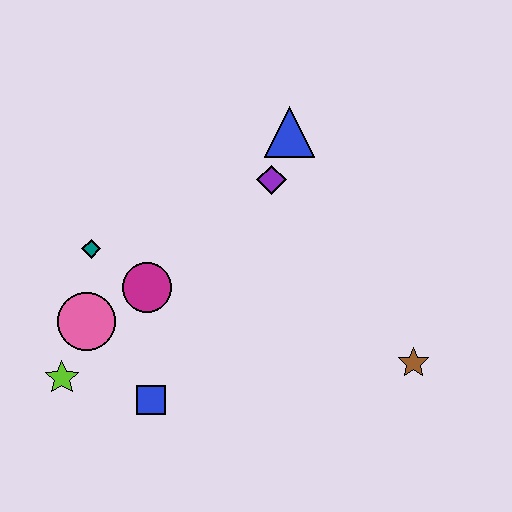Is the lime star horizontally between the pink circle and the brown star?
No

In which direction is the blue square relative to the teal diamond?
The blue square is below the teal diamond.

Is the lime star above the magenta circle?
No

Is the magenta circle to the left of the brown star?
Yes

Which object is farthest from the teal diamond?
The brown star is farthest from the teal diamond.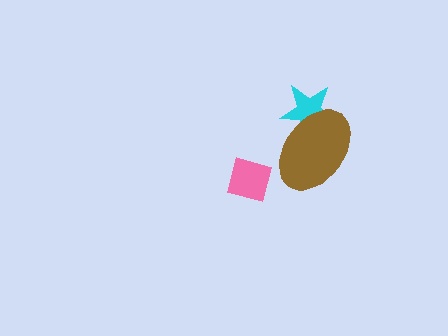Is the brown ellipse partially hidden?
No, no other shape covers it.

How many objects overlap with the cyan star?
1 object overlaps with the cyan star.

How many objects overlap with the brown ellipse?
1 object overlaps with the brown ellipse.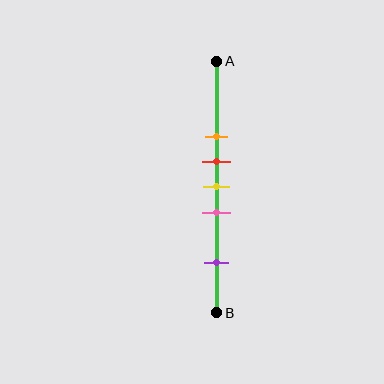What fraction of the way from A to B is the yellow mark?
The yellow mark is approximately 50% (0.5) of the way from A to B.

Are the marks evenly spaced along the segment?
No, the marks are not evenly spaced.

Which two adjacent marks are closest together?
The red and yellow marks are the closest adjacent pair.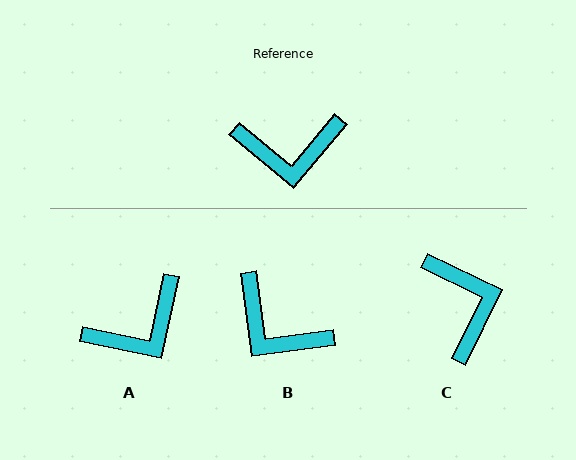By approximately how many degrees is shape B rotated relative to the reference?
Approximately 42 degrees clockwise.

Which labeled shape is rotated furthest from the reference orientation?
C, about 104 degrees away.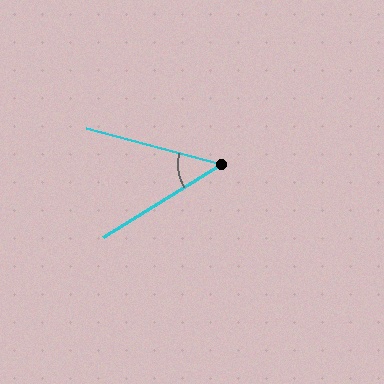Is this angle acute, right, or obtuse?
It is acute.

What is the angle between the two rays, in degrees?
Approximately 47 degrees.